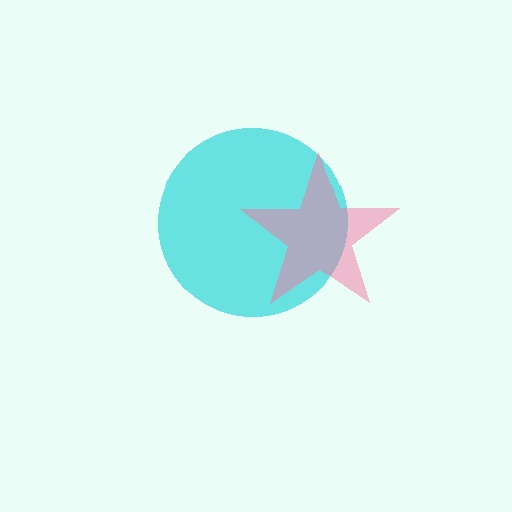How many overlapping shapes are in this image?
There are 2 overlapping shapes in the image.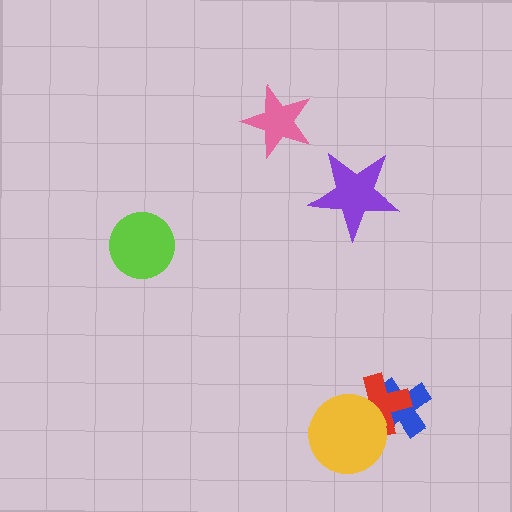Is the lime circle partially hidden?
No, no other shape covers it.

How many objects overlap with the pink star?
0 objects overlap with the pink star.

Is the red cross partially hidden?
Yes, it is partially covered by another shape.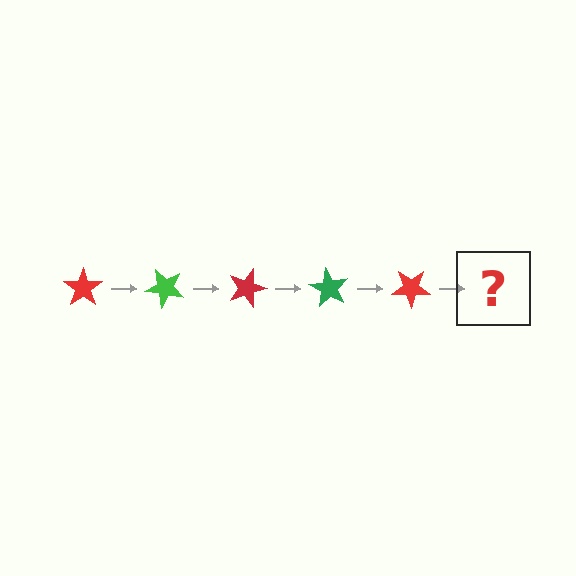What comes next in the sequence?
The next element should be a green star, rotated 225 degrees from the start.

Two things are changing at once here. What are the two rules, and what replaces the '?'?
The two rules are that it rotates 45 degrees each step and the color cycles through red and green. The '?' should be a green star, rotated 225 degrees from the start.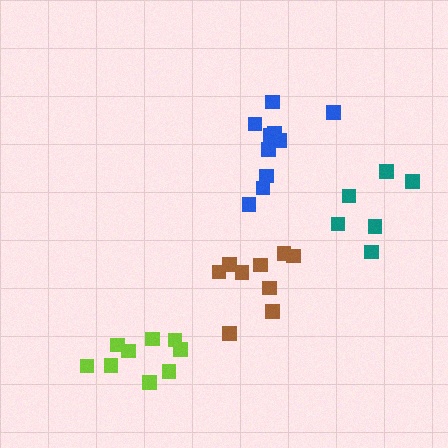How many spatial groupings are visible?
There are 4 spatial groupings.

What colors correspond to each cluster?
The clusters are colored: brown, blue, teal, lime.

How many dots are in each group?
Group 1: 9 dots, Group 2: 10 dots, Group 3: 6 dots, Group 4: 9 dots (34 total).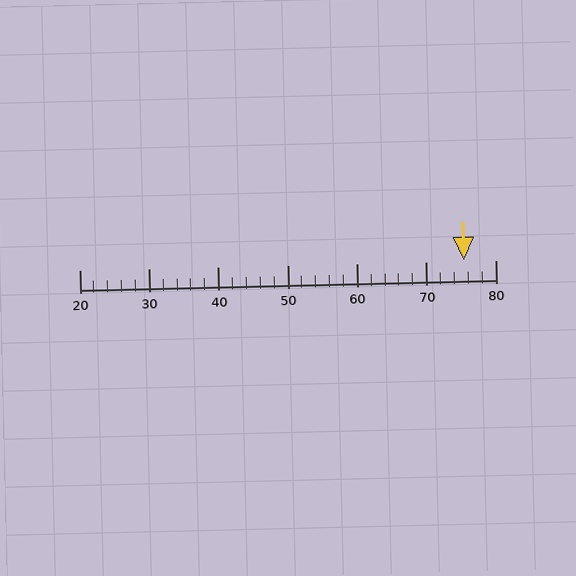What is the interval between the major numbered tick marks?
The major tick marks are spaced 10 units apart.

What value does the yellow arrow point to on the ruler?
The yellow arrow points to approximately 76.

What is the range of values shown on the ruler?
The ruler shows values from 20 to 80.